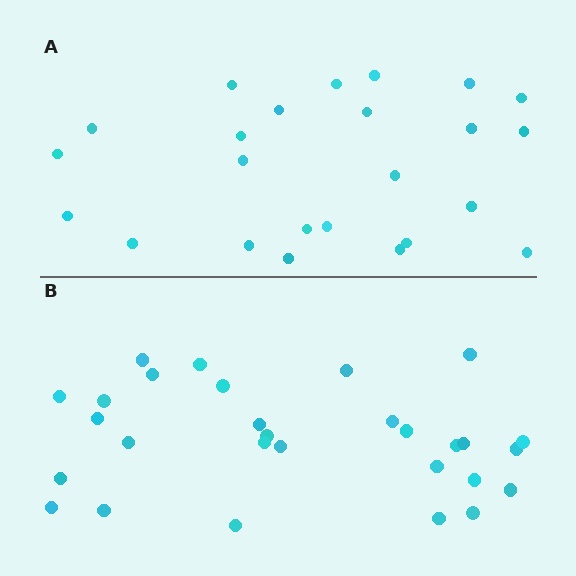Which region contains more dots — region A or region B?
Region B (the bottom region) has more dots.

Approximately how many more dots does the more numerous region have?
Region B has about 5 more dots than region A.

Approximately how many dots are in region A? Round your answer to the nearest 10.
About 20 dots. (The exact count is 24, which rounds to 20.)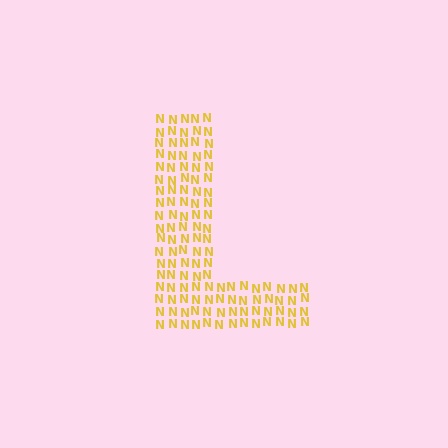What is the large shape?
The large shape is the letter L.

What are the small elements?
The small elements are letter N's.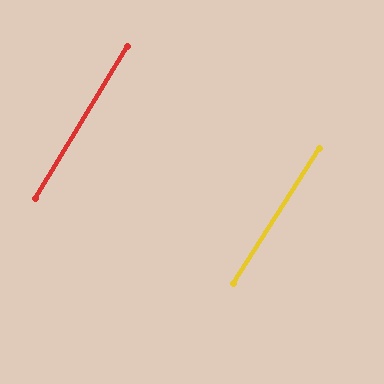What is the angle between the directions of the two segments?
Approximately 1 degree.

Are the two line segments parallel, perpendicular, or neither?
Parallel — their directions differ by only 0.9°.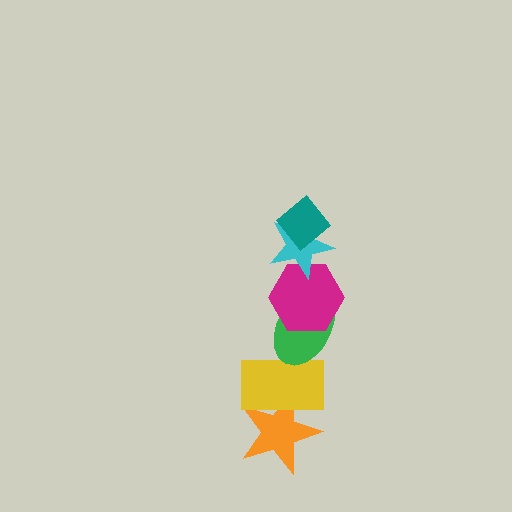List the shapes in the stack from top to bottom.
From top to bottom: the teal diamond, the cyan star, the magenta hexagon, the green ellipse, the yellow rectangle, the orange star.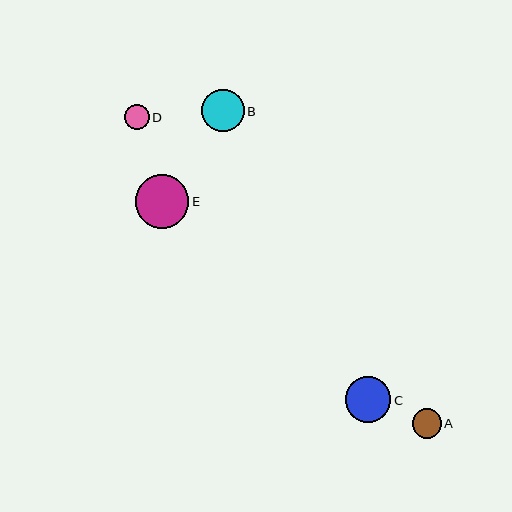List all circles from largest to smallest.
From largest to smallest: E, C, B, A, D.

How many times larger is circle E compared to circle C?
Circle E is approximately 1.2 times the size of circle C.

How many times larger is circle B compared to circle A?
Circle B is approximately 1.4 times the size of circle A.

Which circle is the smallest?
Circle D is the smallest with a size of approximately 25 pixels.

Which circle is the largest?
Circle E is the largest with a size of approximately 54 pixels.